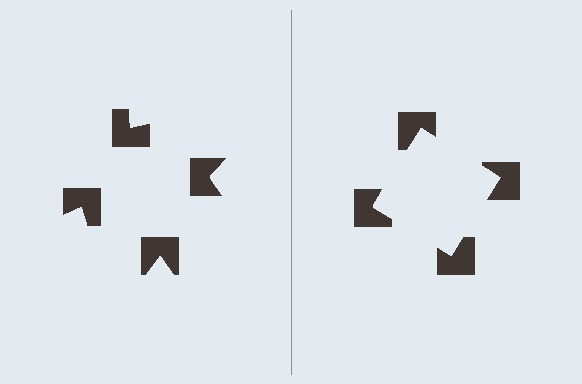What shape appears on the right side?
An illusory square.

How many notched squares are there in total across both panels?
8 — 4 on each side.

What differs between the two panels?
The notched squares are positioned identically on both sides; only the wedge orientations differ. On the right they align to a square; on the left they are misaligned.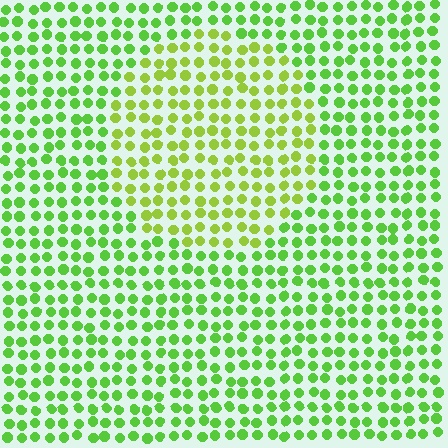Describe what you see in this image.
The image is filled with small lime elements in a uniform arrangement. A circle-shaped region is visible where the elements are tinted to a slightly different hue, forming a subtle color boundary.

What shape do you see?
I see a circle.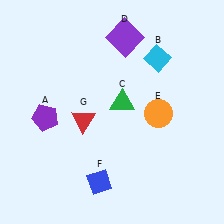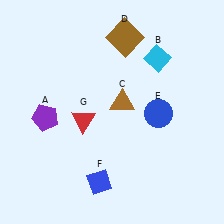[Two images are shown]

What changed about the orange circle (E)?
In Image 1, E is orange. In Image 2, it changed to blue.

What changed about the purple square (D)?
In Image 1, D is purple. In Image 2, it changed to brown.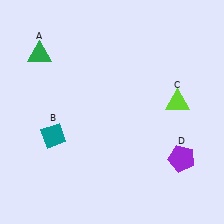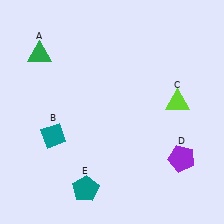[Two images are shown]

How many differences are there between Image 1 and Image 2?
There is 1 difference between the two images.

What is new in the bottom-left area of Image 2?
A teal pentagon (E) was added in the bottom-left area of Image 2.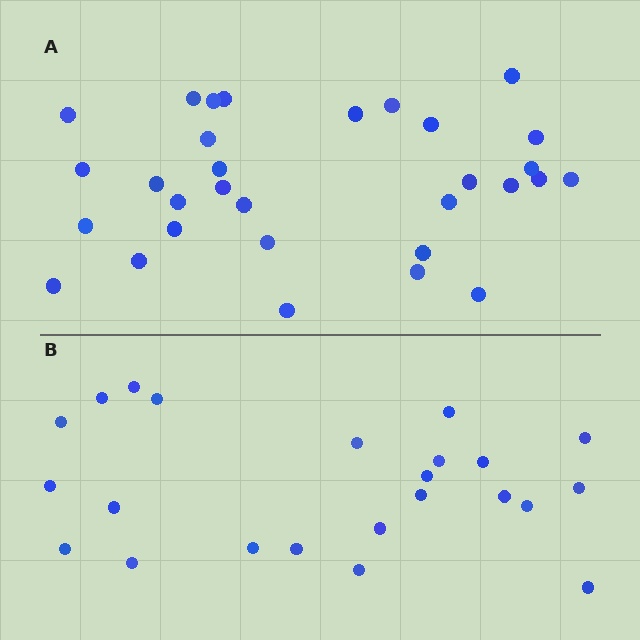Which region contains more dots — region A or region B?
Region A (the top region) has more dots.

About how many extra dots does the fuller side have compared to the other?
Region A has roughly 8 or so more dots than region B.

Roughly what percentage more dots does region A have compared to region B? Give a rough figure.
About 35% more.